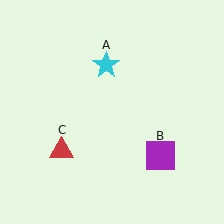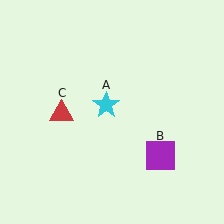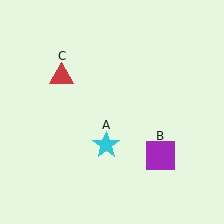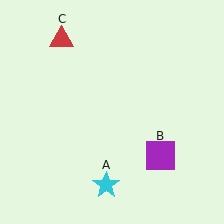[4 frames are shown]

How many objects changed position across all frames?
2 objects changed position: cyan star (object A), red triangle (object C).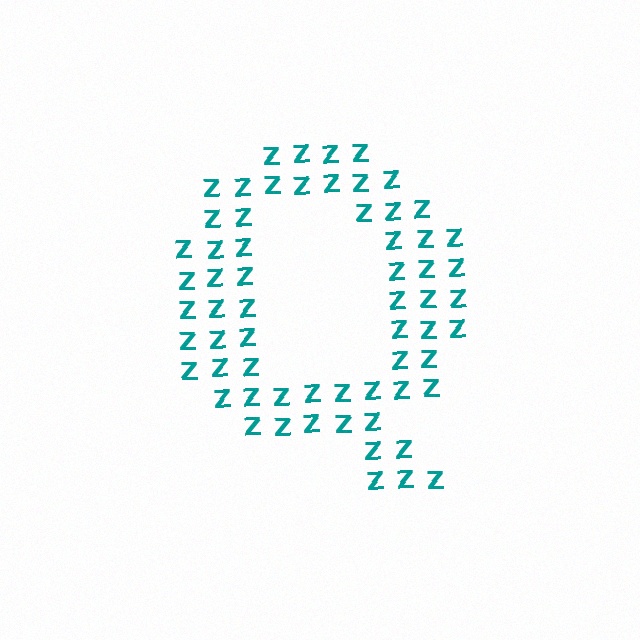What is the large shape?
The large shape is the letter Q.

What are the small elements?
The small elements are letter Z's.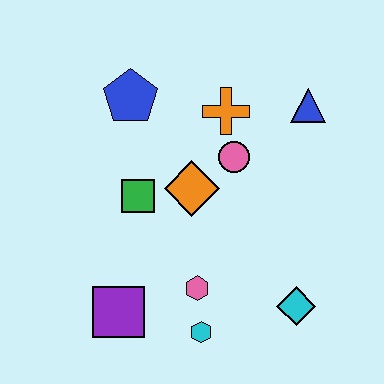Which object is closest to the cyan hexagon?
The pink hexagon is closest to the cyan hexagon.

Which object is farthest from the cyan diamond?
The blue pentagon is farthest from the cyan diamond.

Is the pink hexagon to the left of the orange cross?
Yes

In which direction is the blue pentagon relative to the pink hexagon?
The blue pentagon is above the pink hexagon.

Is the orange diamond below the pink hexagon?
No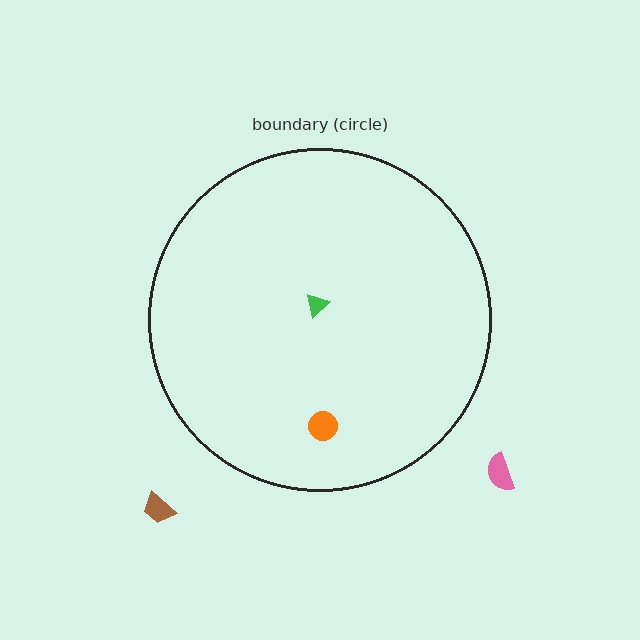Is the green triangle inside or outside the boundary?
Inside.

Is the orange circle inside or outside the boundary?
Inside.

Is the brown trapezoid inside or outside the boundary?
Outside.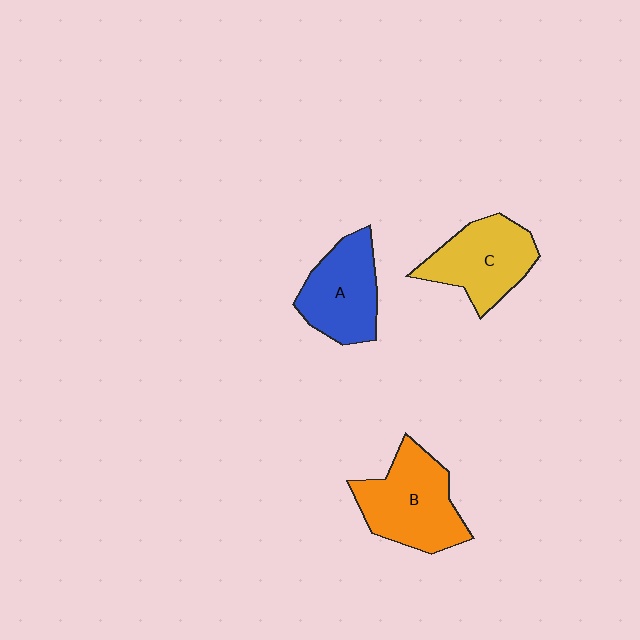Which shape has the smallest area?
Shape A (blue).